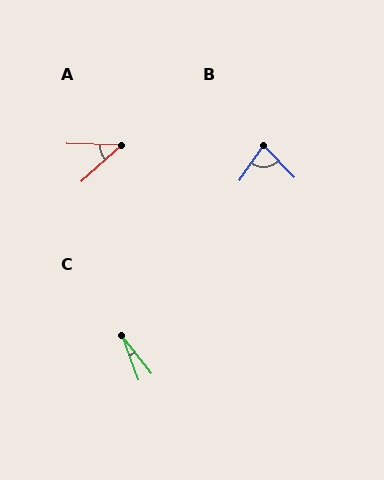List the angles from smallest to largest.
C (18°), A (43°), B (79°).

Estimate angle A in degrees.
Approximately 43 degrees.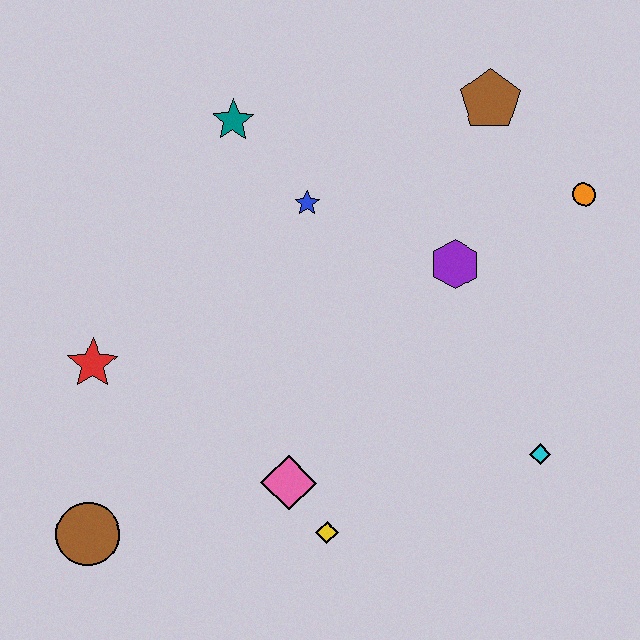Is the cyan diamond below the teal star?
Yes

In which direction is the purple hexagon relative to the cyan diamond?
The purple hexagon is above the cyan diamond.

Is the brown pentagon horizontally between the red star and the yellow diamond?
No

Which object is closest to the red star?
The brown circle is closest to the red star.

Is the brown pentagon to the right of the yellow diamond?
Yes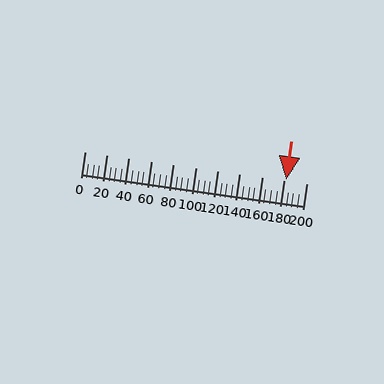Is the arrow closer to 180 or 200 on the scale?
The arrow is closer to 180.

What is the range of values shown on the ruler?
The ruler shows values from 0 to 200.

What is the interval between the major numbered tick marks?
The major tick marks are spaced 20 units apart.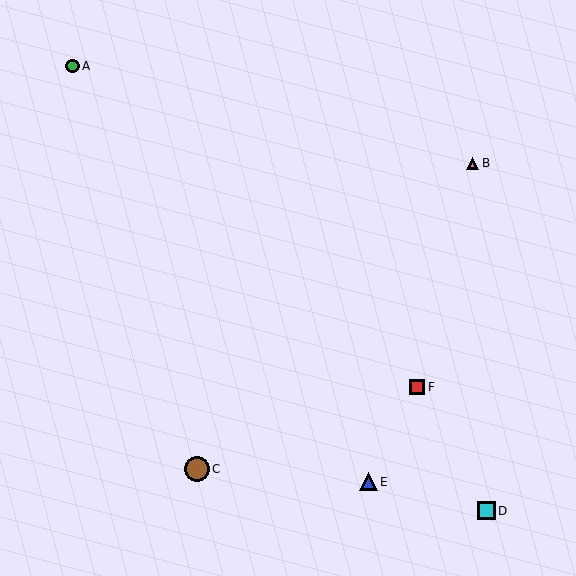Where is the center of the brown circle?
The center of the brown circle is at (197, 469).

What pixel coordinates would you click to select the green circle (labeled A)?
Click at (72, 66) to select the green circle A.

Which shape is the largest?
The brown circle (labeled C) is the largest.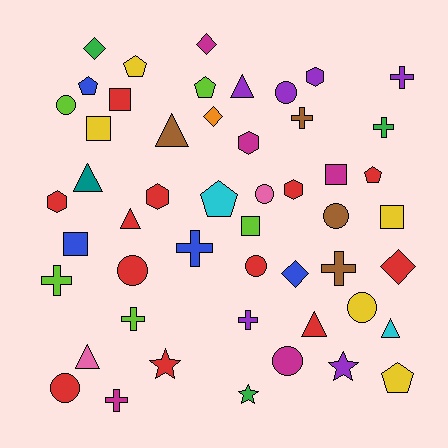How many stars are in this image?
There are 3 stars.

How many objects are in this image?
There are 50 objects.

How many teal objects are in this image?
There is 1 teal object.